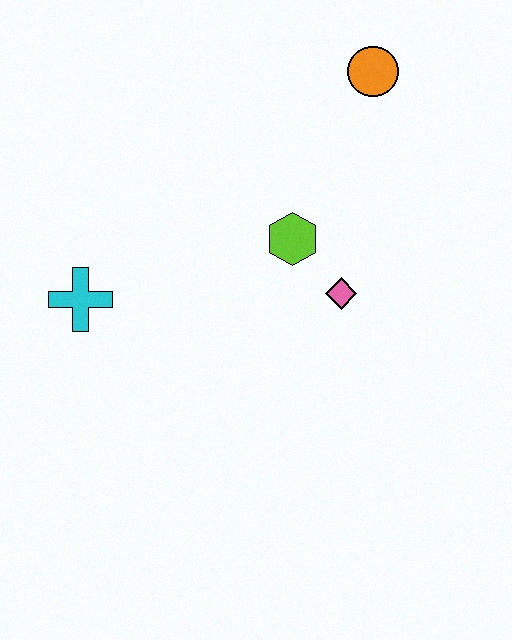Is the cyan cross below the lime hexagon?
Yes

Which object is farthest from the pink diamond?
The cyan cross is farthest from the pink diamond.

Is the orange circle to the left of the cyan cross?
No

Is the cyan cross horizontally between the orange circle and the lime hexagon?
No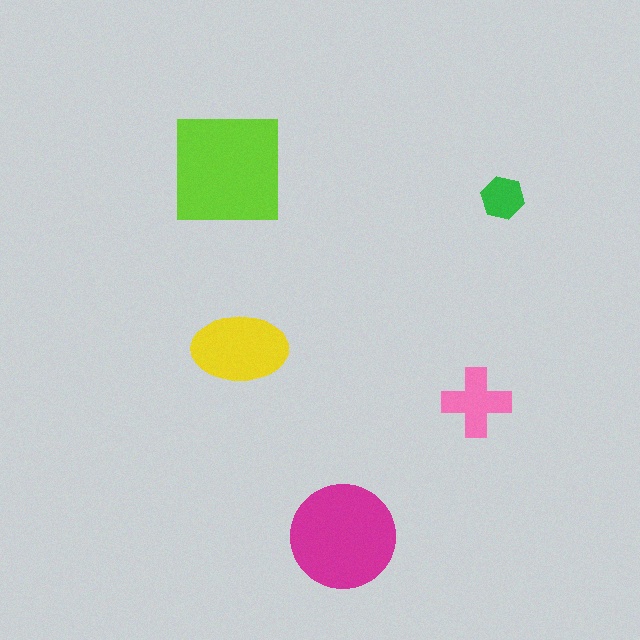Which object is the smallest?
The green hexagon.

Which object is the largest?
The lime square.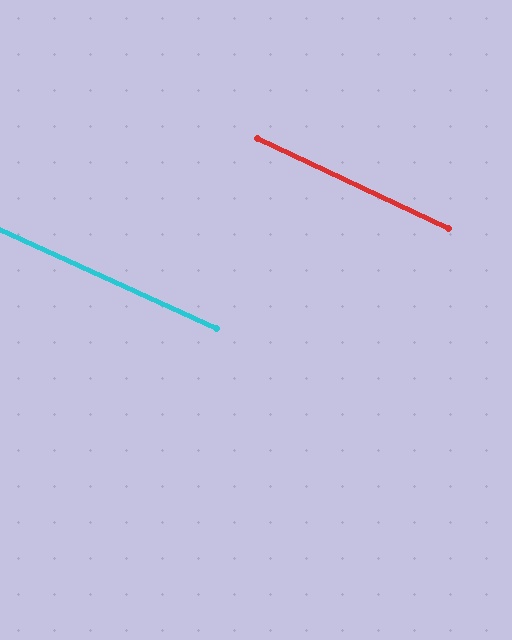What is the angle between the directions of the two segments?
Approximately 1 degree.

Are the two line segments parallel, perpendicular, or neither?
Parallel — their directions differ by only 1.1°.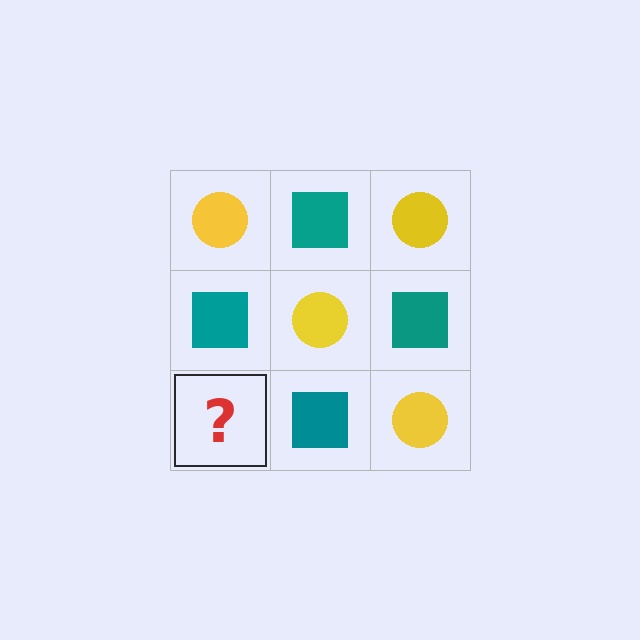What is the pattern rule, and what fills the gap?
The rule is that it alternates yellow circle and teal square in a checkerboard pattern. The gap should be filled with a yellow circle.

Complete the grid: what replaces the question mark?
The question mark should be replaced with a yellow circle.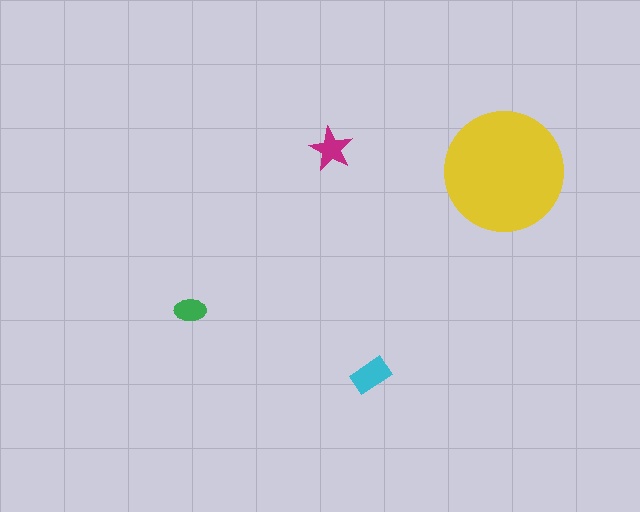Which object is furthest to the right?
The yellow circle is rightmost.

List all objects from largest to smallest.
The yellow circle, the cyan rectangle, the magenta star, the green ellipse.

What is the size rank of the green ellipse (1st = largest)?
4th.